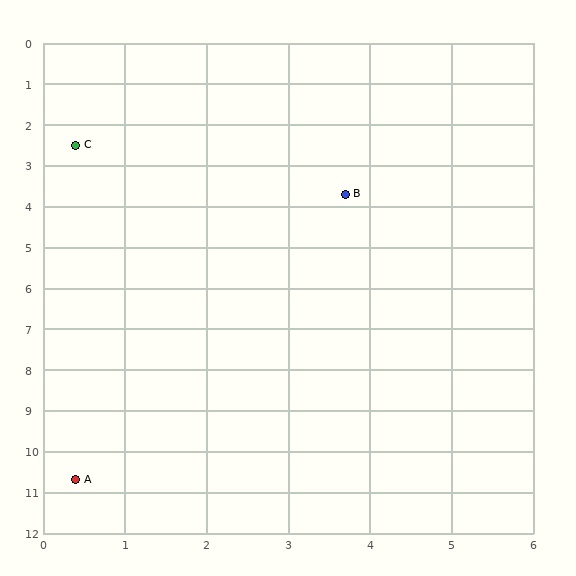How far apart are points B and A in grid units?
Points B and A are about 7.7 grid units apart.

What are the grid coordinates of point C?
Point C is at approximately (0.4, 2.5).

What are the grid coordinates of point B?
Point B is at approximately (3.7, 3.7).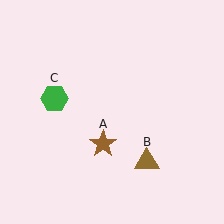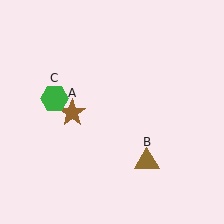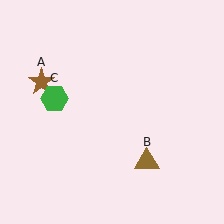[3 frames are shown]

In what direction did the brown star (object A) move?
The brown star (object A) moved up and to the left.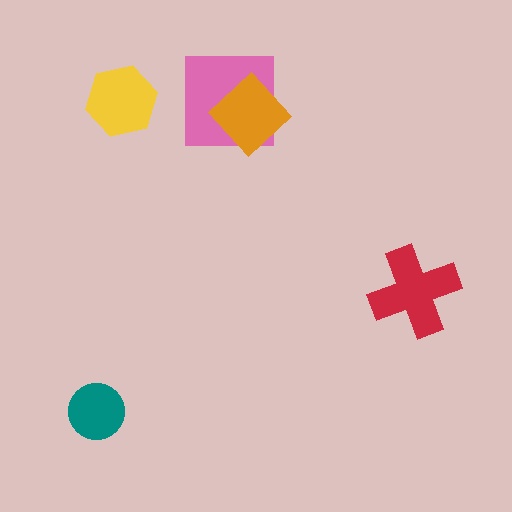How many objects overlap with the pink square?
1 object overlaps with the pink square.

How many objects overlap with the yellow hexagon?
0 objects overlap with the yellow hexagon.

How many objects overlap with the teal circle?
0 objects overlap with the teal circle.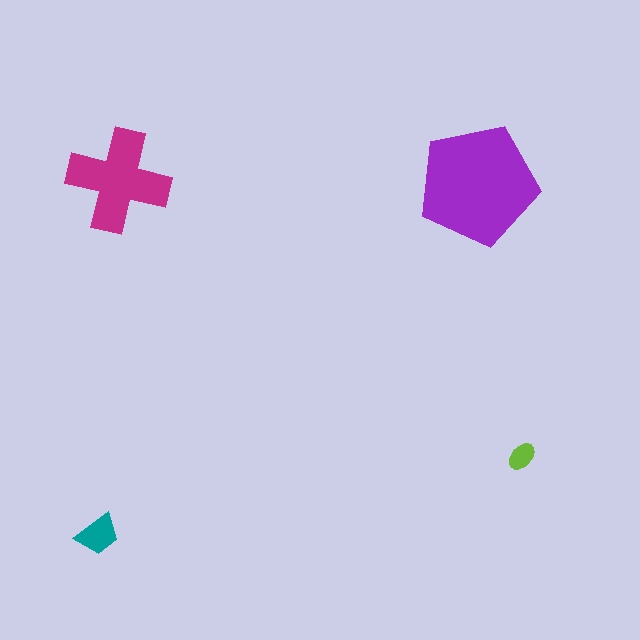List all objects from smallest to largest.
The lime ellipse, the teal trapezoid, the magenta cross, the purple pentagon.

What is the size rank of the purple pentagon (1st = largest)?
1st.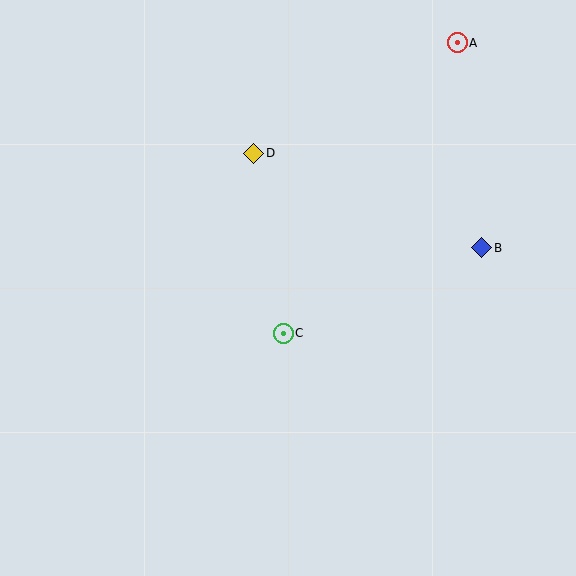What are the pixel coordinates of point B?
Point B is at (482, 248).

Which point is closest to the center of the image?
Point C at (283, 333) is closest to the center.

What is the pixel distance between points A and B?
The distance between A and B is 207 pixels.